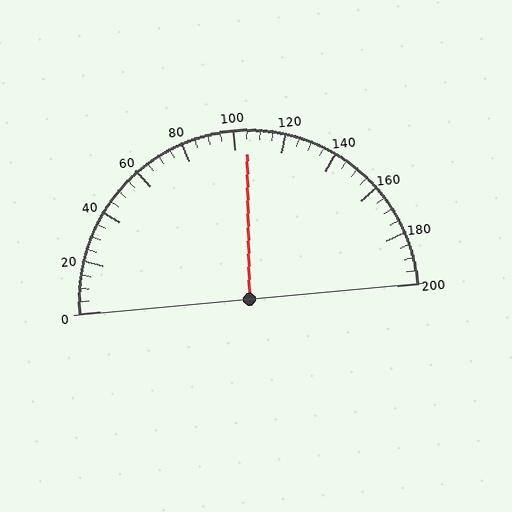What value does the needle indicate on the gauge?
The needle indicates approximately 105.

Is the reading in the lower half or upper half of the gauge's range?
The reading is in the upper half of the range (0 to 200).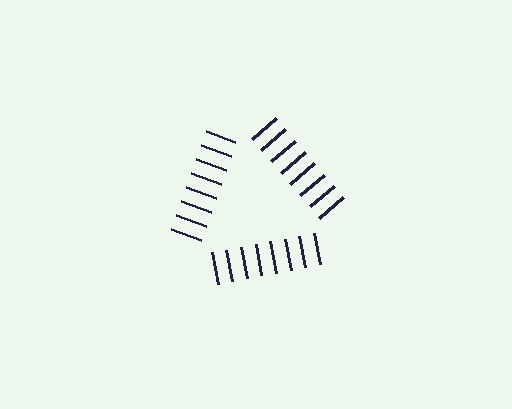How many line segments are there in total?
24 — 8 along each of the 3 edges.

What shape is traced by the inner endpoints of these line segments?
An illusory triangle — the line segments terminate on its edges but no continuous stroke is drawn.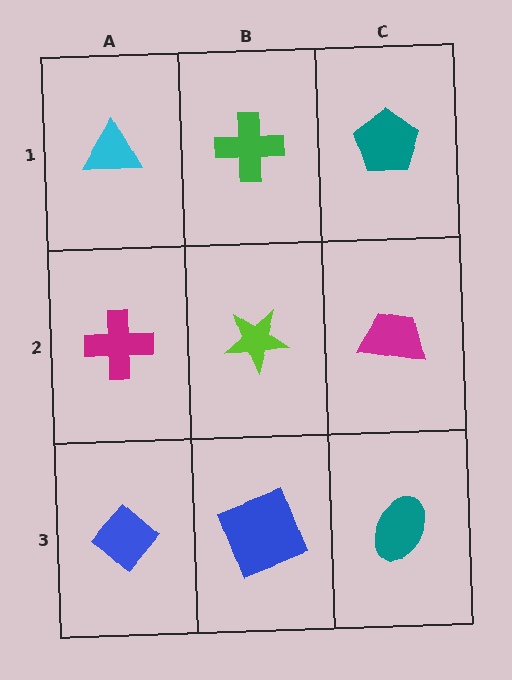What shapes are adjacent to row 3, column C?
A magenta trapezoid (row 2, column C), a blue square (row 3, column B).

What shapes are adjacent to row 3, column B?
A lime star (row 2, column B), a blue diamond (row 3, column A), a teal ellipse (row 3, column C).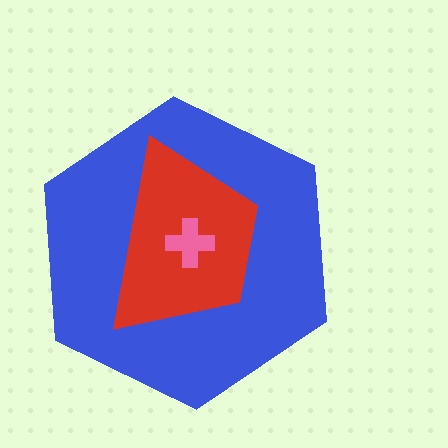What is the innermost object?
The pink cross.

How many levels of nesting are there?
3.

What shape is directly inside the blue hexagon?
The red trapezoid.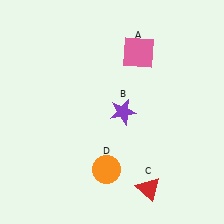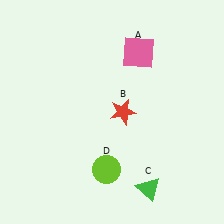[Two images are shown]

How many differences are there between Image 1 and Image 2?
There are 3 differences between the two images.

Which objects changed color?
B changed from purple to red. C changed from red to green. D changed from orange to lime.